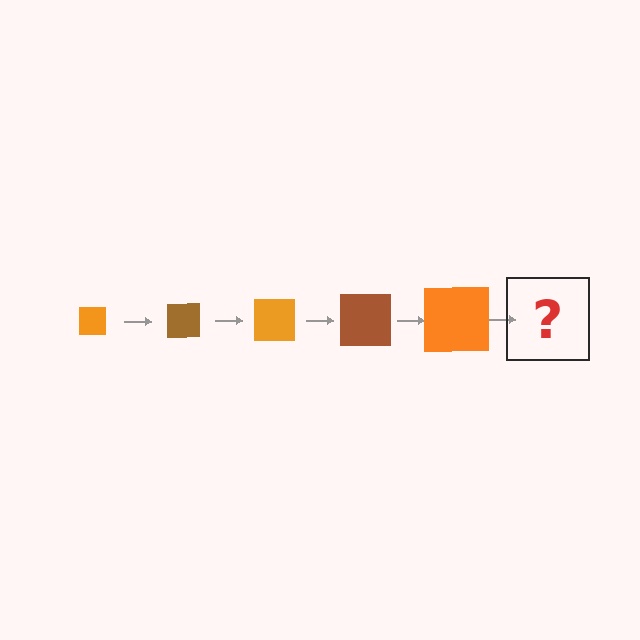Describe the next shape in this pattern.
It should be a brown square, larger than the previous one.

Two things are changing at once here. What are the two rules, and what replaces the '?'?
The two rules are that the square grows larger each step and the color cycles through orange and brown. The '?' should be a brown square, larger than the previous one.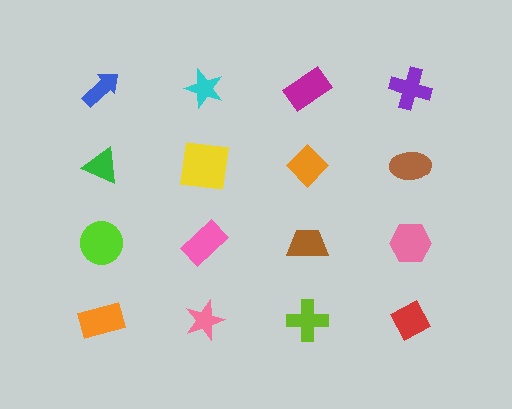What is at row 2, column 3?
An orange diamond.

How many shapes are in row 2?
4 shapes.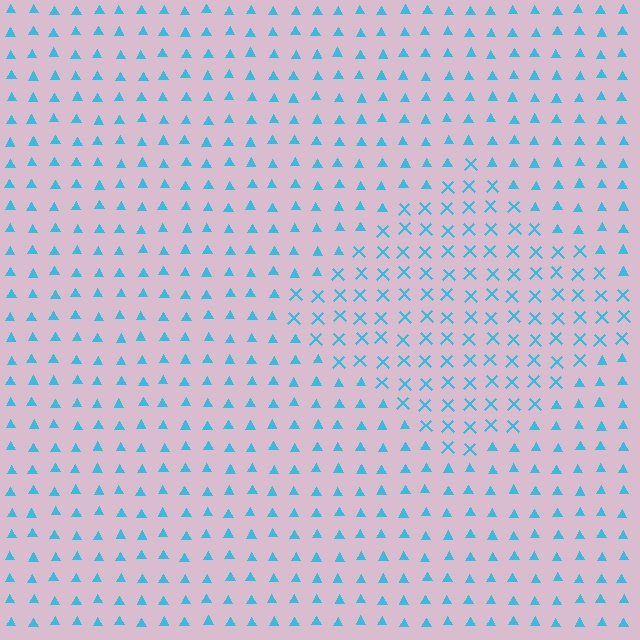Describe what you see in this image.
The image is filled with small cyan elements arranged in a uniform grid. A diamond-shaped region contains X marks, while the surrounding area contains triangles. The boundary is defined purely by the change in element shape.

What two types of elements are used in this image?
The image uses X marks inside the diamond region and triangles outside it.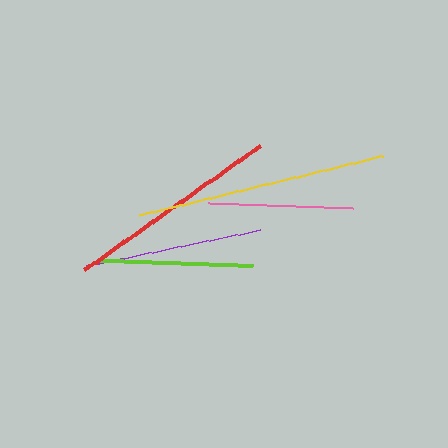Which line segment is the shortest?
The pink line is the shortest at approximately 146 pixels.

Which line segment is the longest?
The yellow line is the longest at approximately 251 pixels.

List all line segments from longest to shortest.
From longest to shortest: yellow, red, purple, lime, pink.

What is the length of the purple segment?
The purple segment is approximately 177 pixels long.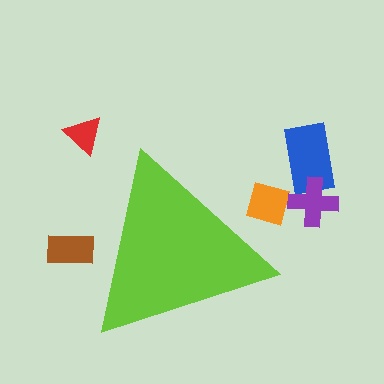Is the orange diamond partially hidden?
Yes, the orange diamond is partially hidden behind the lime triangle.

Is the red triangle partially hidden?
No, the red triangle is fully visible.